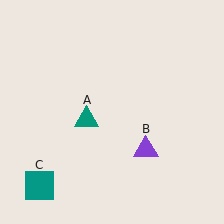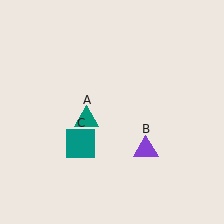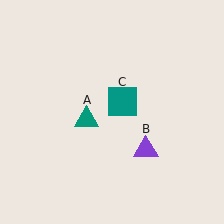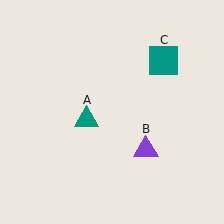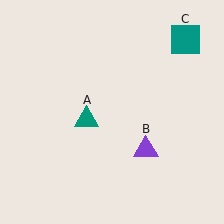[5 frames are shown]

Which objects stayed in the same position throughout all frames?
Teal triangle (object A) and purple triangle (object B) remained stationary.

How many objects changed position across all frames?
1 object changed position: teal square (object C).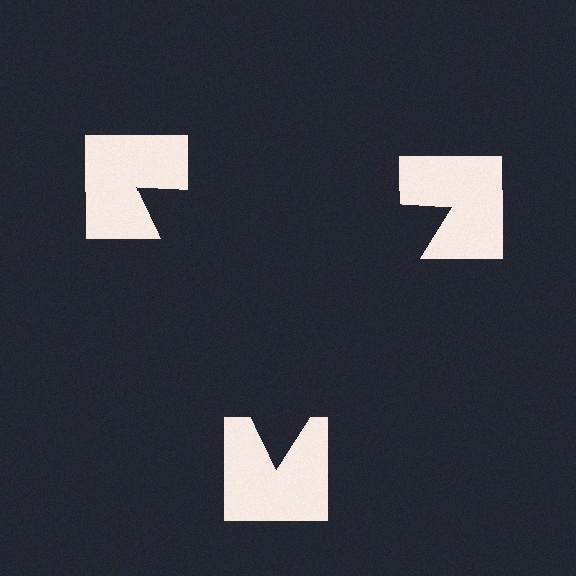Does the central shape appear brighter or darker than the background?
It typically appears slightly darker than the background, even though no actual brightness change is drawn.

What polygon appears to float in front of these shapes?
An illusory triangle — its edges are inferred from the aligned wedge cuts in the notched squares, not physically drawn.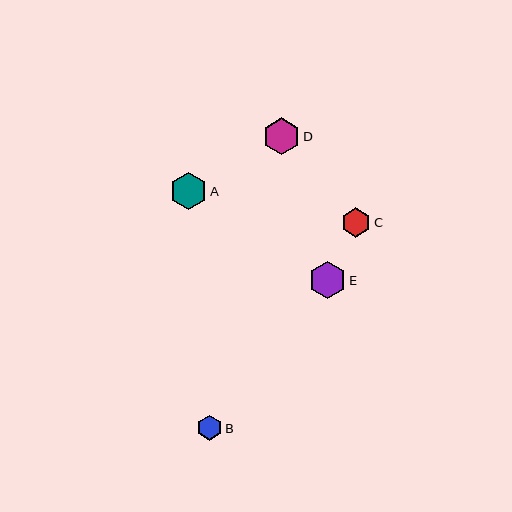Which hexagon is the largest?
Hexagon E is the largest with a size of approximately 38 pixels.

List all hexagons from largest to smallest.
From largest to smallest: E, A, D, C, B.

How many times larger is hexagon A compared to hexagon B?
Hexagon A is approximately 1.5 times the size of hexagon B.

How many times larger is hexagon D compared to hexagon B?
Hexagon D is approximately 1.4 times the size of hexagon B.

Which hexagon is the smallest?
Hexagon B is the smallest with a size of approximately 25 pixels.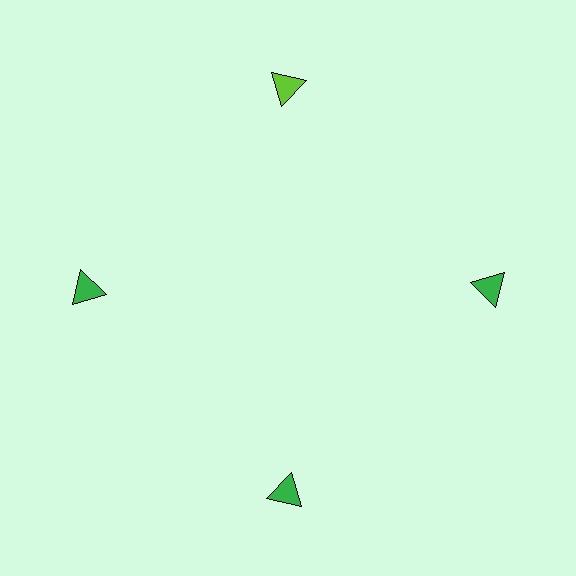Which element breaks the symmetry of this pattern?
The lime triangle at roughly the 12 o'clock position breaks the symmetry. All other shapes are green triangles.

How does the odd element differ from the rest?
It has a different color: lime instead of green.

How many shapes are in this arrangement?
There are 4 shapes arranged in a ring pattern.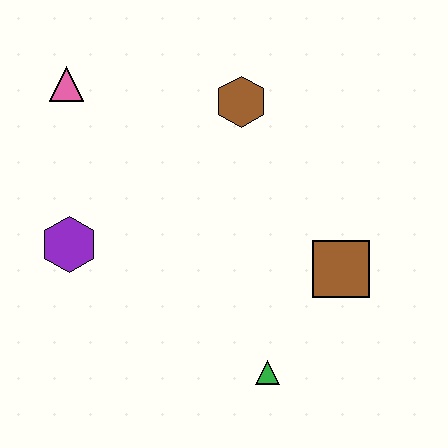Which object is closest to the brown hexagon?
The pink triangle is closest to the brown hexagon.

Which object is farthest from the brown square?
The pink triangle is farthest from the brown square.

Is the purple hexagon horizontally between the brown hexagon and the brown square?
No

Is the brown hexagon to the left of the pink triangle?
No